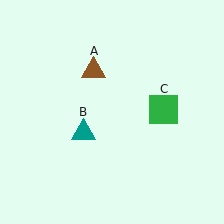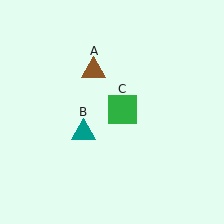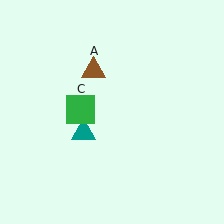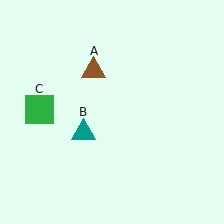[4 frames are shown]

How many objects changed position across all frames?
1 object changed position: green square (object C).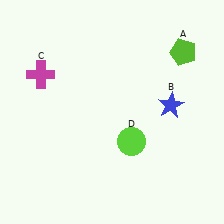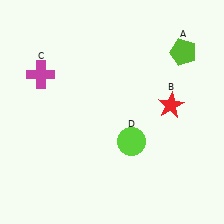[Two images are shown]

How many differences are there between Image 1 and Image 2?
There is 1 difference between the two images.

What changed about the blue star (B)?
In Image 1, B is blue. In Image 2, it changed to red.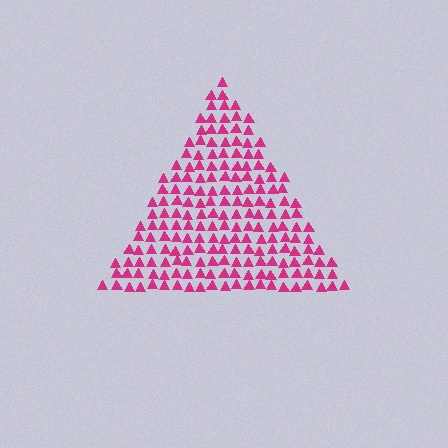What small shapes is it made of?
It is made of small triangles.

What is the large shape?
The large shape is a triangle.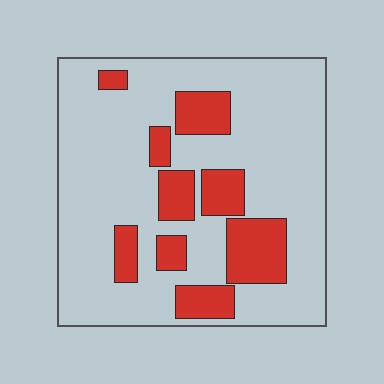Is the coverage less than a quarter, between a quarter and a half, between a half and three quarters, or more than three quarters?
Less than a quarter.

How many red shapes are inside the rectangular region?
9.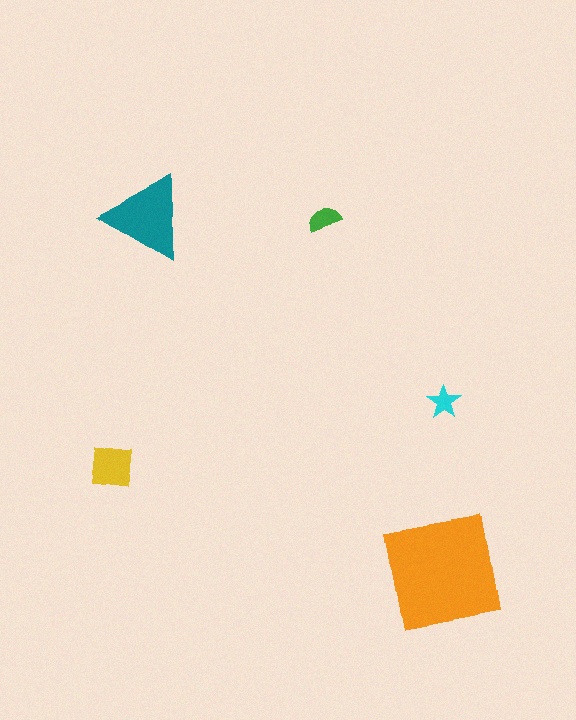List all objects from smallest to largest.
The cyan star, the green semicircle, the yellow square, the teal triangle, the orange square.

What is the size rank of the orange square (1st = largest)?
1st.